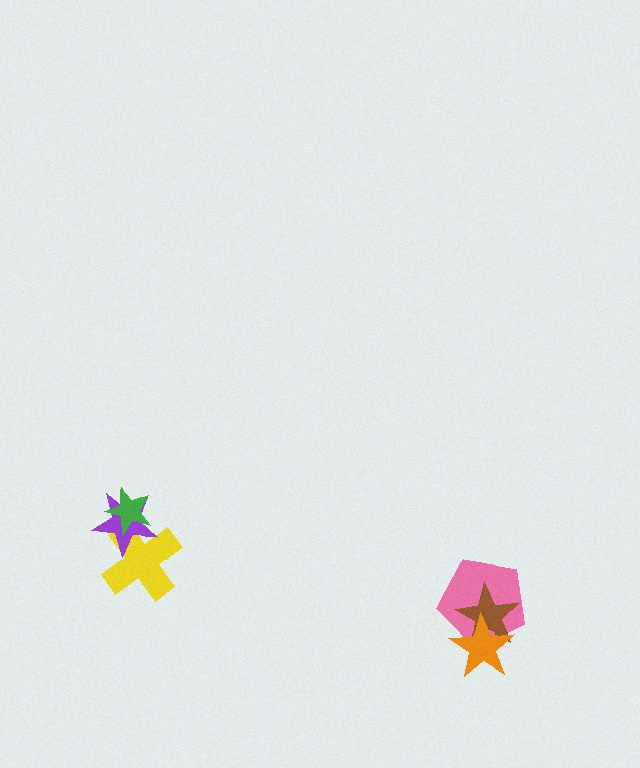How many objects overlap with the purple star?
2 objects overlap with the purple star.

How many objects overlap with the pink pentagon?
2 objects overlap with the pink pentagon.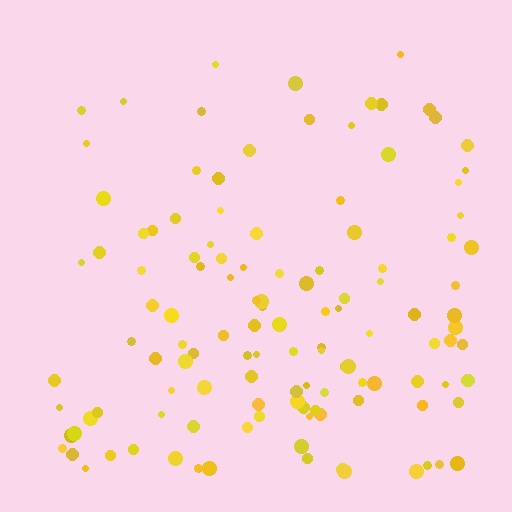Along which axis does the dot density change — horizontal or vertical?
Vertical.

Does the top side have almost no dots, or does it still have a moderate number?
Still a moderate number, just noticeably fewer than the bottom.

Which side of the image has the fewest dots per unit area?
The top.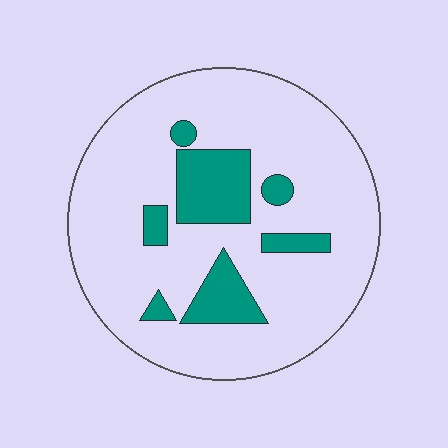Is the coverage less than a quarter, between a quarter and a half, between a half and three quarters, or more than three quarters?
Less than a quarter.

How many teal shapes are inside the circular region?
7.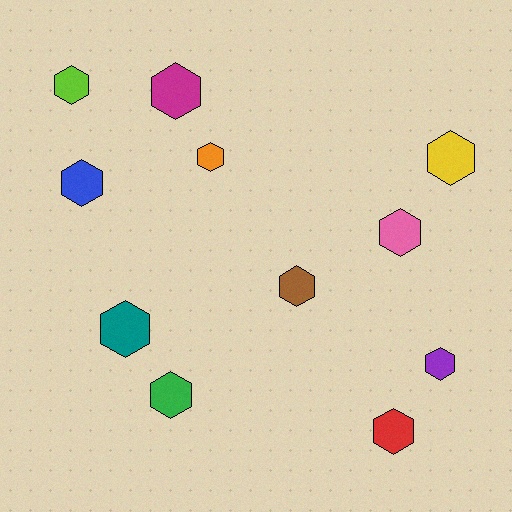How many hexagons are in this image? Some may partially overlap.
There are 11 hexagons.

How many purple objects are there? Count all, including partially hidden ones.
There is 1 purple object.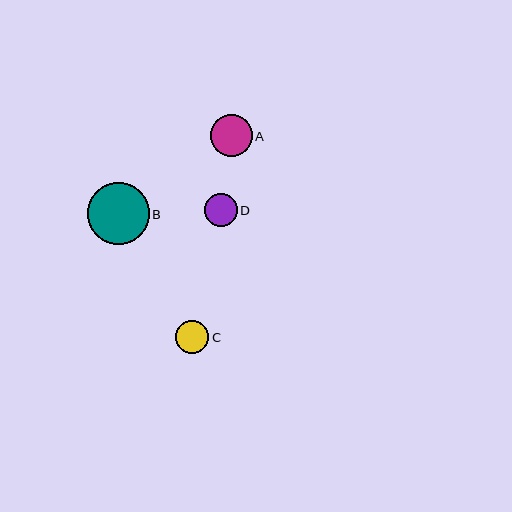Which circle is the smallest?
Circle D is the smallest with a size of approximately 33 pixels.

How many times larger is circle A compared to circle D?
Circle A is approximately 1.3 times the size of circle D.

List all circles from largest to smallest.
From largest to smallest: B, A, C, D.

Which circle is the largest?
Circle B is the largest with a size of approximately 62 pixels.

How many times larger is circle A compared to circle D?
Circle A is approximately 1.3 times the size of circle D.